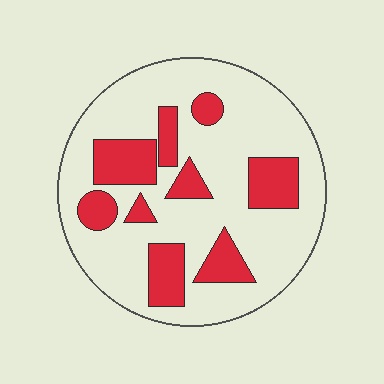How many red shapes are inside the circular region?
9.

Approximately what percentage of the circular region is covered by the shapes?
Approximately 25%.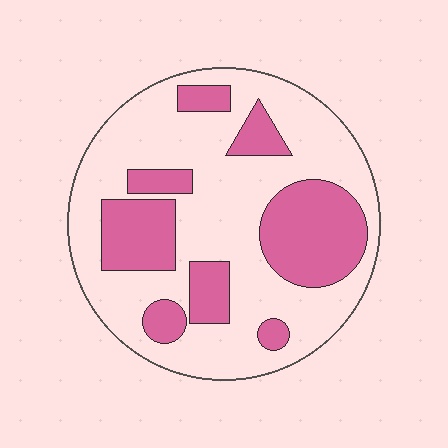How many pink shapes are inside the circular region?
8.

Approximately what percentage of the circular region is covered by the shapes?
Approximately 30%.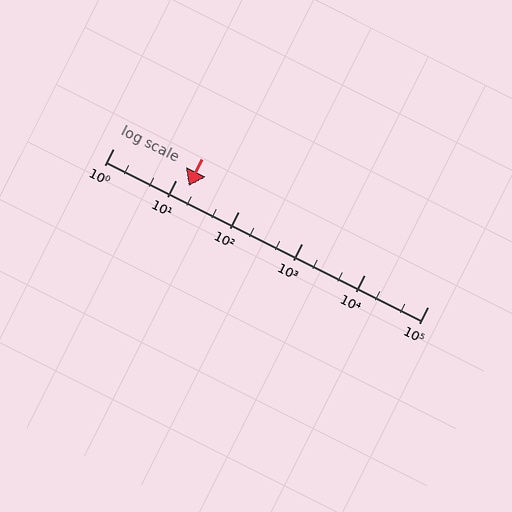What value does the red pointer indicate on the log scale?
The pointer indicates approximately 16.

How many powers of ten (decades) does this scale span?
The scale spans 5 decades, from 1 to 100000.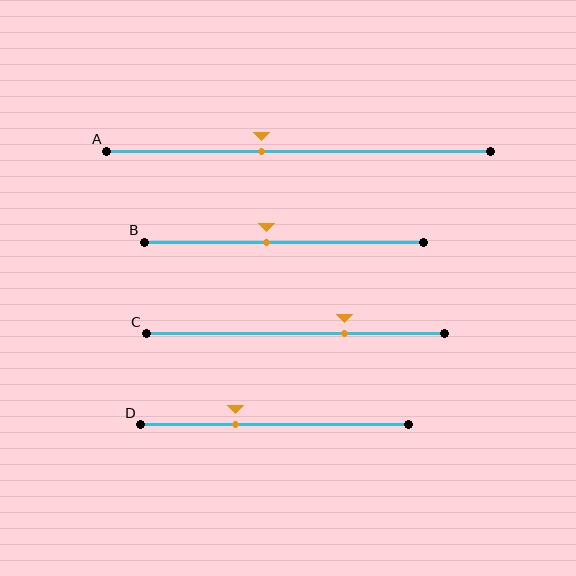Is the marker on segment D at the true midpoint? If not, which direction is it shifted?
No, the marker on segment D is shifted to the left by about 15% of the segment length.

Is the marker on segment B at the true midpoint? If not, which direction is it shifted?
No, the marker on segment B is shifted to the left by about 6% of the segment length.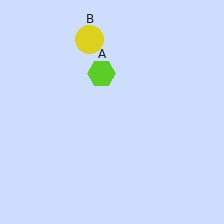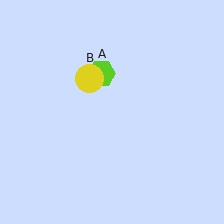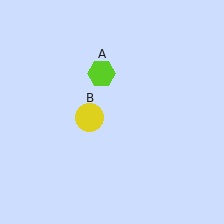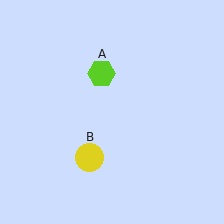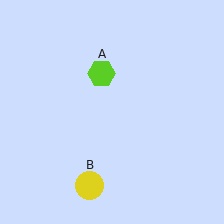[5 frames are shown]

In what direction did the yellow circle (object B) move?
The yellow circle (object B) moved down.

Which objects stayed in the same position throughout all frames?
Lime hexagon (object A) remained stationary.